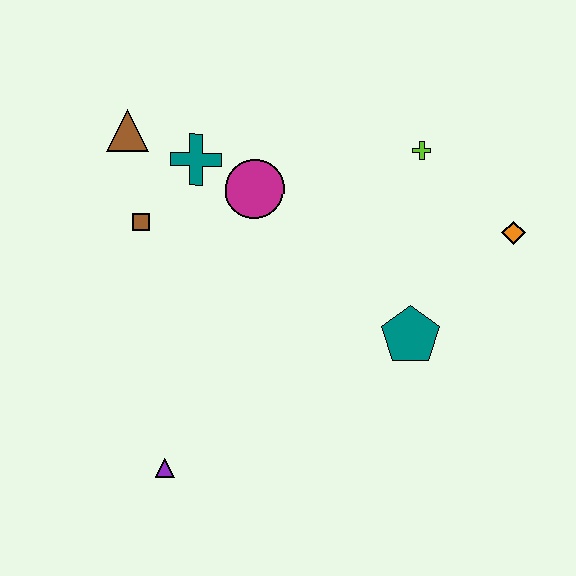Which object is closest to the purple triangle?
The brown square is closest to the purple triangle.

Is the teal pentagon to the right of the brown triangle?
Yes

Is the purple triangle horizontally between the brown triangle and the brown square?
No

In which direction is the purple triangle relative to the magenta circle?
The purple triangle is below the magenta circle.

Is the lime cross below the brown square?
No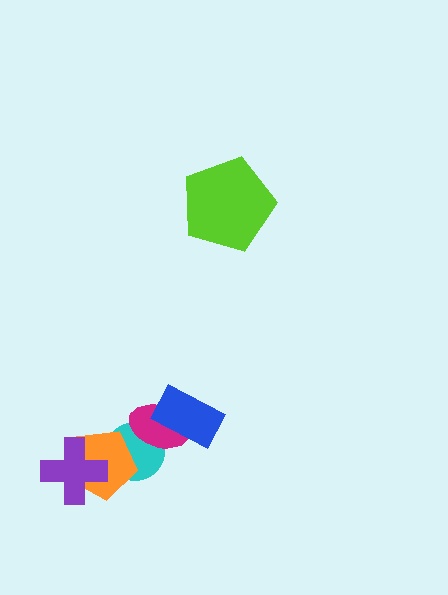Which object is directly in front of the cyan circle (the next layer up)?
The orange pentagon is directly in front of the cyan circle.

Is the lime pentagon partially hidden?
No, no other shape covers it.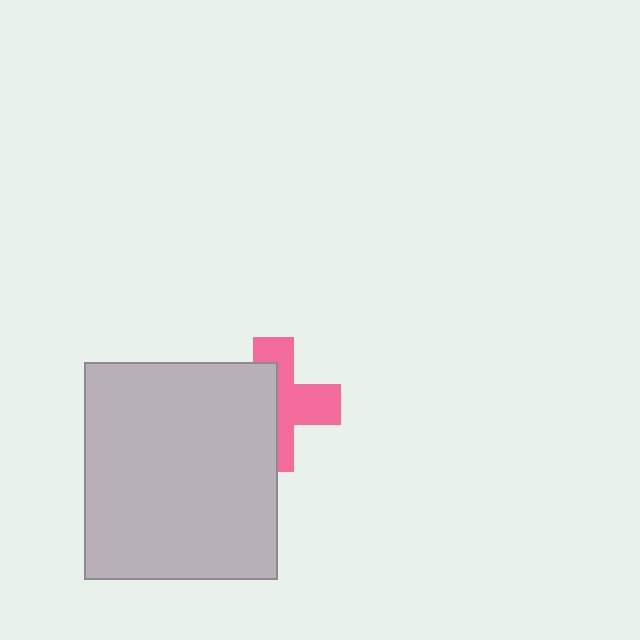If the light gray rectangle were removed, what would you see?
You would see the complete pink cross.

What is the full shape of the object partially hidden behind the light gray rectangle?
The partially hidden object is a pink cross.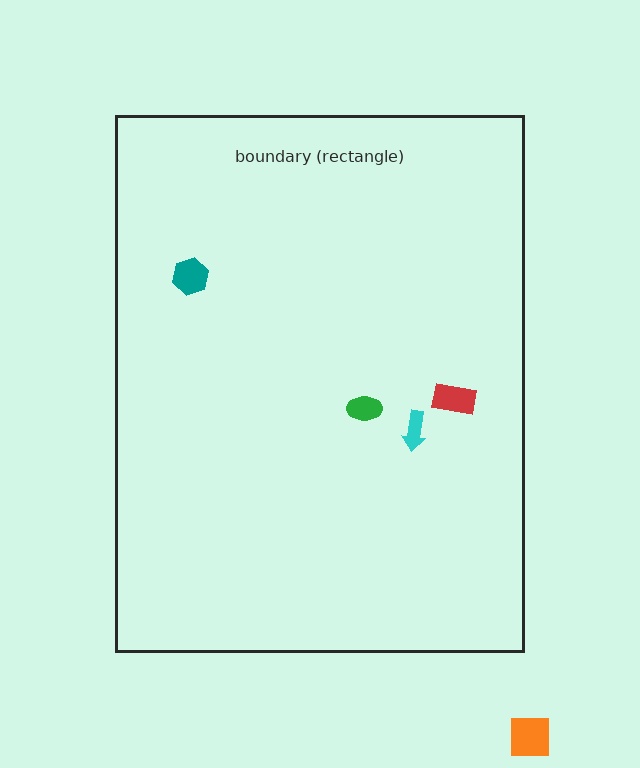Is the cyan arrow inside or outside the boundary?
Inside.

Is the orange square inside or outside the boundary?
Outside.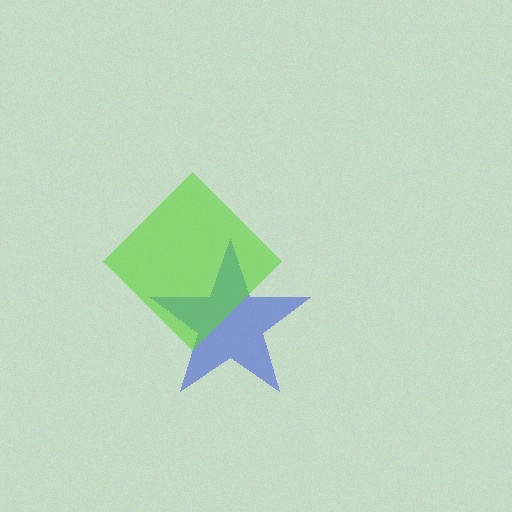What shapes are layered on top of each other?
The layered shapes are: a blue star, a lime diamond.